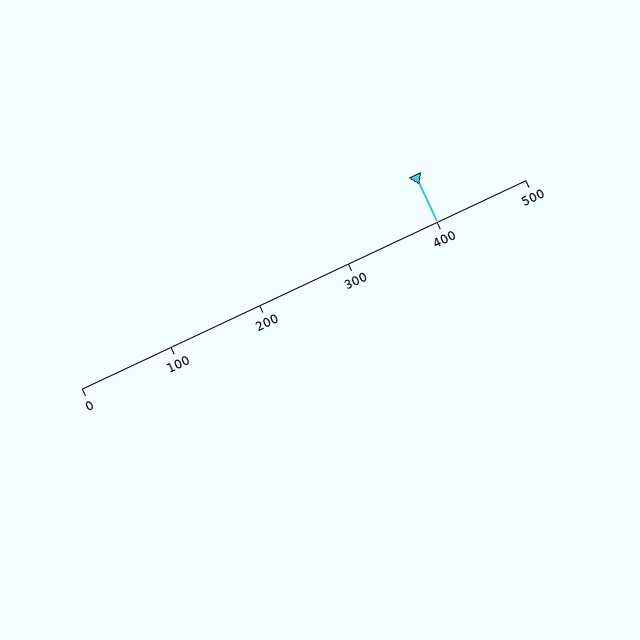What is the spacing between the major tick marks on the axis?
The major ticks are spaced 100 apart.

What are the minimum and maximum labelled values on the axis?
The axis runs from 0 to 500.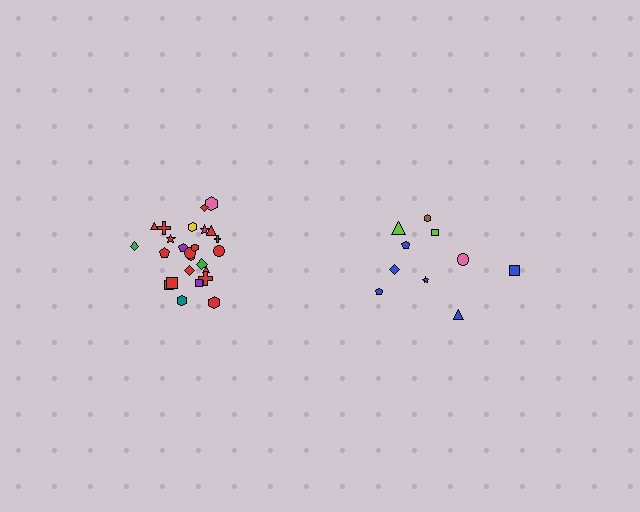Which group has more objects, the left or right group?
The left group.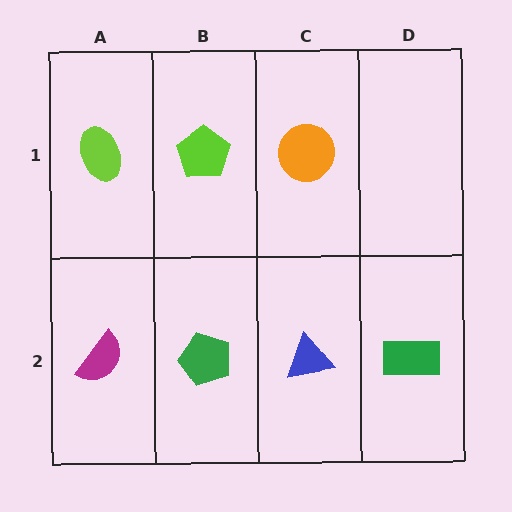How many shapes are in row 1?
3 shapes.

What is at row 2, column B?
A green pentagon.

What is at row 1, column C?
An orange circle.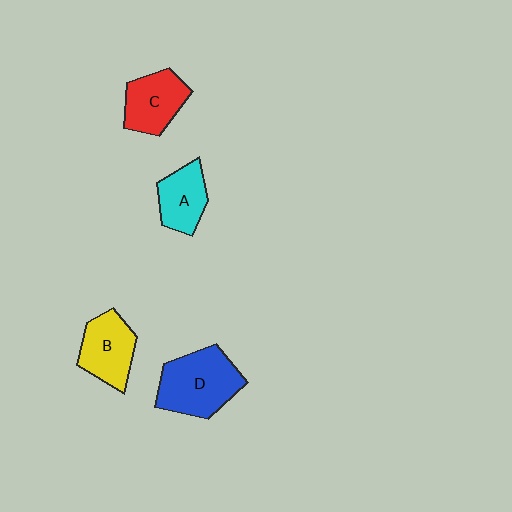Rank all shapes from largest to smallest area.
From largest to smallest: D (blue), B (yellow), C (red), A (cyan).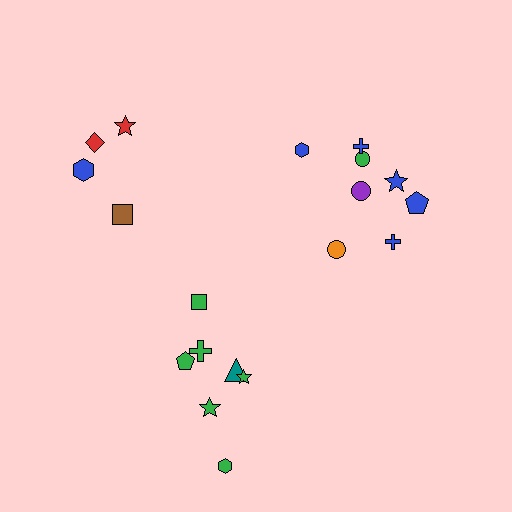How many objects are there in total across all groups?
There are 19 objects.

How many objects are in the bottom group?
There are 7 objects.